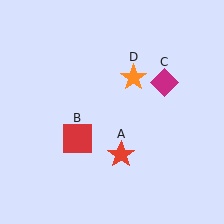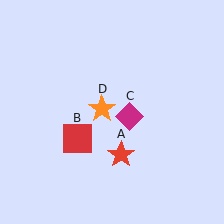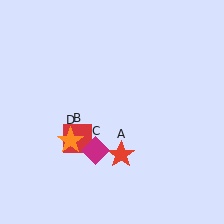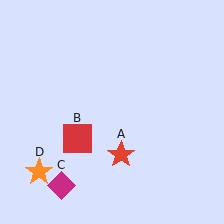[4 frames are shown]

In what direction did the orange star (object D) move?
The orange star (object D) moved down and to the left.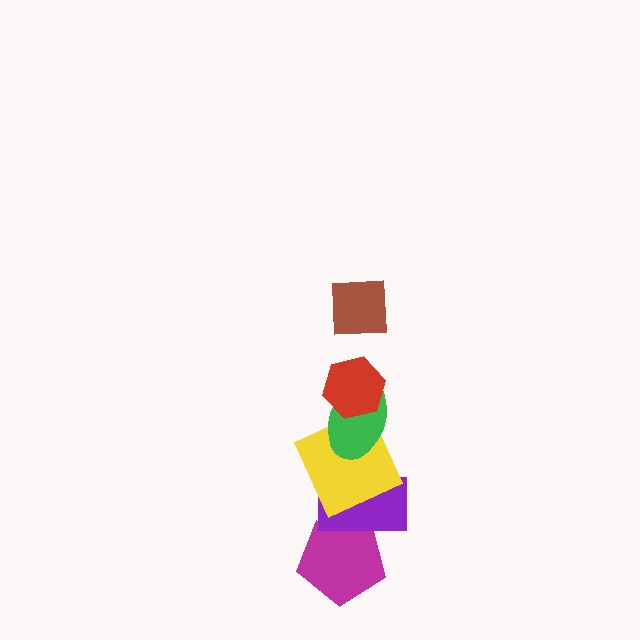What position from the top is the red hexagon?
The red hexagon is 2nd from the top.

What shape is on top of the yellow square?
The green ellipse is on top of the yellow square.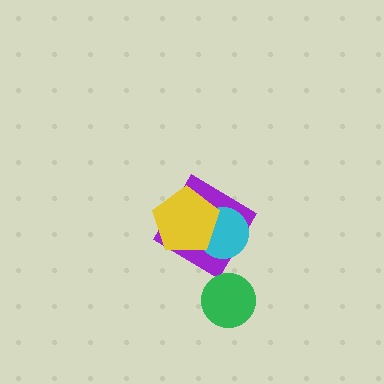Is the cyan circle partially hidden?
Yes, it is partially covered by another shape.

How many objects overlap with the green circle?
0 objects overlap with the green circle.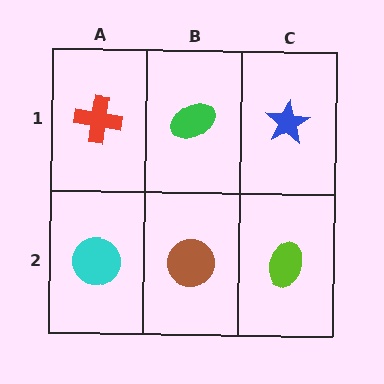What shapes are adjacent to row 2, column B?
A green ellipse (row 1, column B), a cyan circle (row 2, column A), a lime ellipse (row 2, column C).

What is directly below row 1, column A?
A cyan circle.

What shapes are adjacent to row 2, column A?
A red cross (row 1, column A), a brown circle (row 2, column B).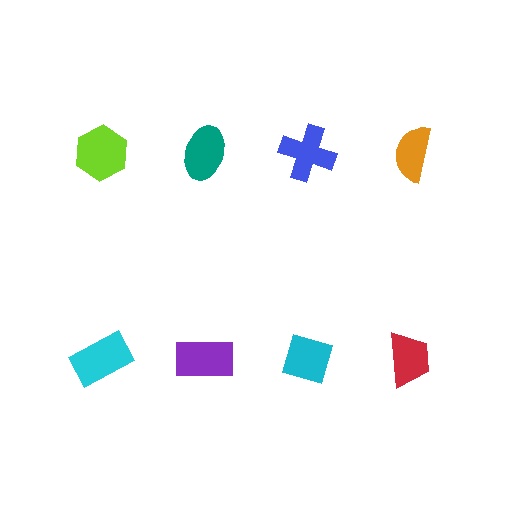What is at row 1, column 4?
An orange semicircle.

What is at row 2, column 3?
A cyan diamond.